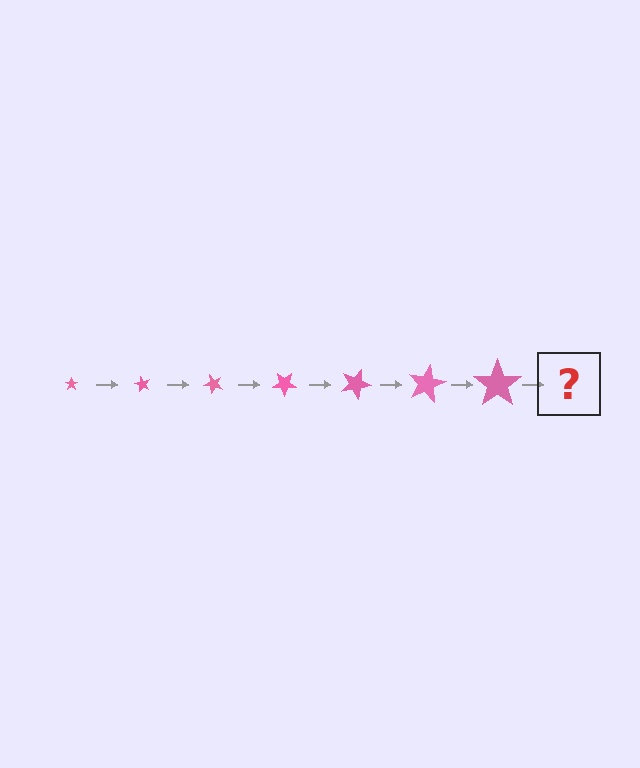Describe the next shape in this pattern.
It should be a star, larger than the previous one and rotated 420 degrees from the start.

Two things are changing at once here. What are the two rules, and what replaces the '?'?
The two rules are that the star grows larger each step and it rotates 60 degrees each step. The '?' should be a star, larger than the previous one and rotated 420 degrees from the start.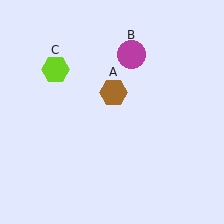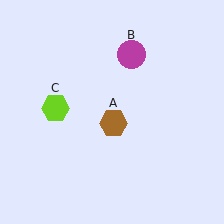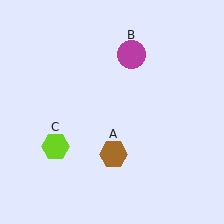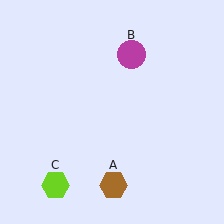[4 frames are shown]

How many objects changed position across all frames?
2 objects changed position: brown hexagon (object A), lime hexagon (object C).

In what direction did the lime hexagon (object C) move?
The lime hexagon (object C) moved down.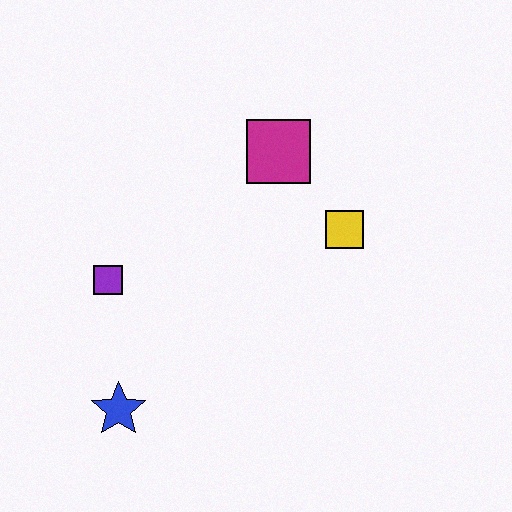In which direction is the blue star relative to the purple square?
The blue star is below the purple square.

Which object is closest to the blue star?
The purple square is closest to the blue star.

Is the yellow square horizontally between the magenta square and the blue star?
No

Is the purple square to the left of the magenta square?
Yes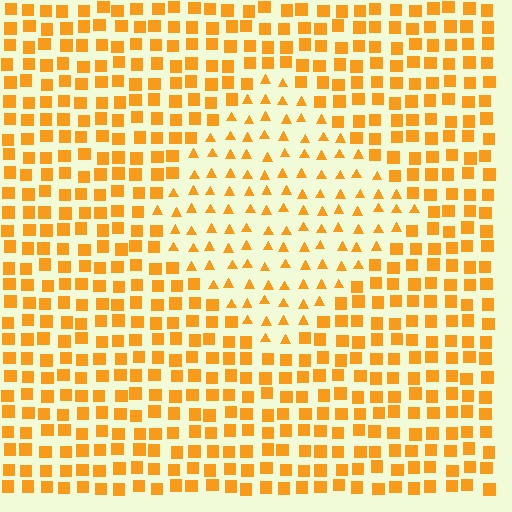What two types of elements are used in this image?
The image uses triangles inside the diamond region and squares outside it.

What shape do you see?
I see a diamond.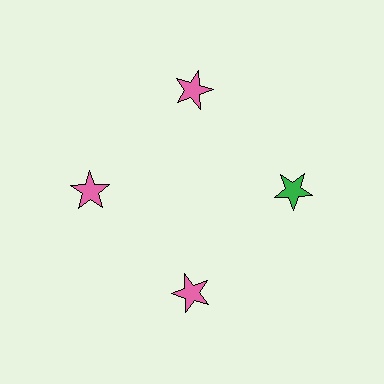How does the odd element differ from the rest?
It has a different color: green instead of pink.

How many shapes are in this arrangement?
There are 4 shapes arranged in a ring pattern.